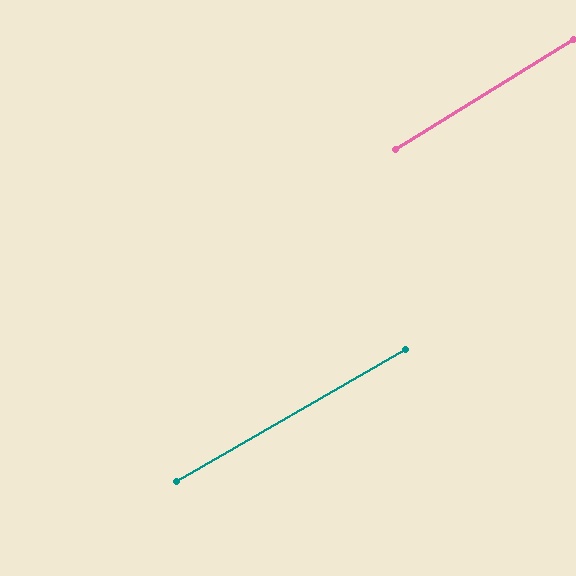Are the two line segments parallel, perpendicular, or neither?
Parallel — their directions differ by only 1.6°.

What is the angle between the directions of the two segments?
Approximately 2 degrees.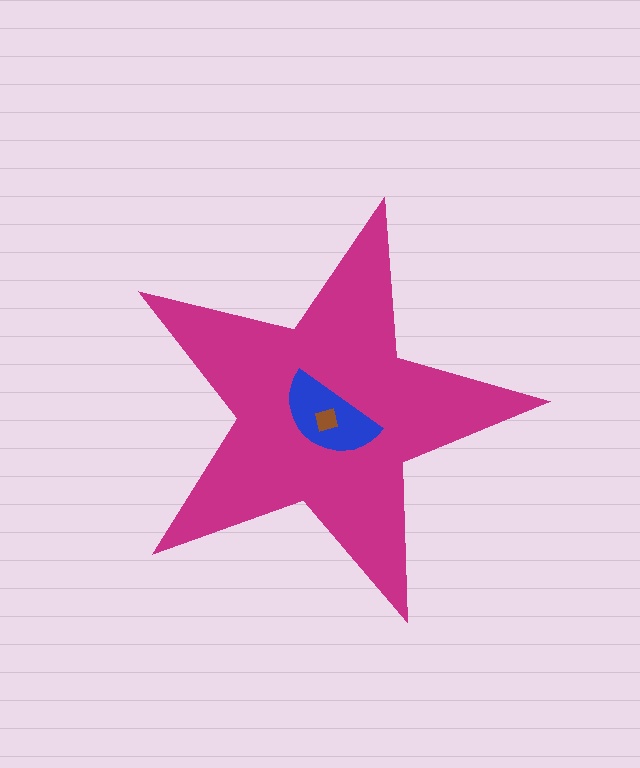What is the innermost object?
The brown square.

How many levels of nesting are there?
3.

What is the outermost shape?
The magenta star.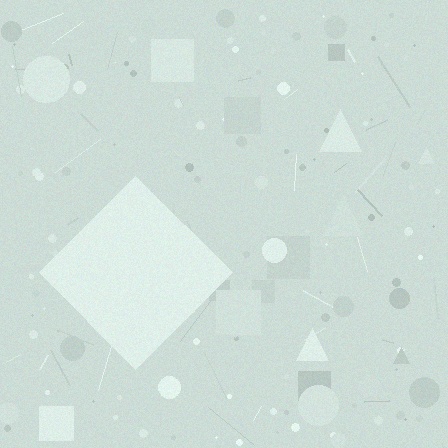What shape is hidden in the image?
A diamond is hidden in the image.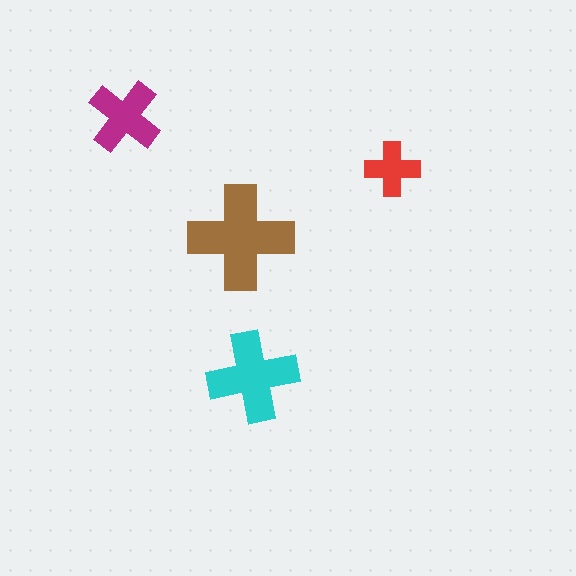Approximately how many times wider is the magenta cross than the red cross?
About 1.5 times wider.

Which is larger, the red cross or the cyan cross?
The cyan one.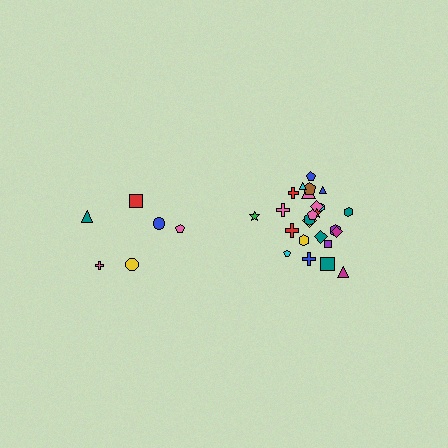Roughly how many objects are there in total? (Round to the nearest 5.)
Roughly 30 objects in total.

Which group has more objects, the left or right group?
The right group.